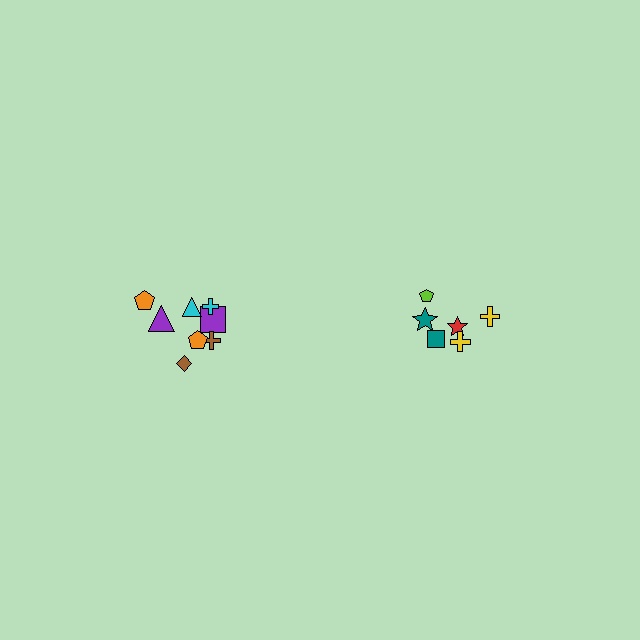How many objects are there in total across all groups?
There are 14 objects.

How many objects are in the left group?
There are 8 objects.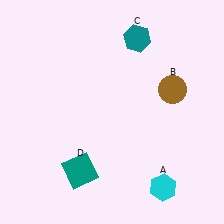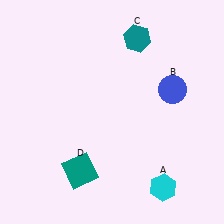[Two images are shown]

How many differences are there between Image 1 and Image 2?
There is 1 difference between the two images.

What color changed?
The circle (B) changed from brown in Image 1 to blue in Image 2.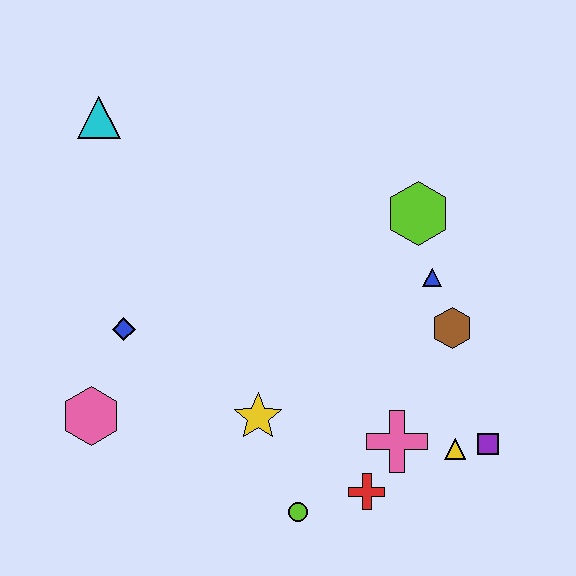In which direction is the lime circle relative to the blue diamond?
The lime circle is below the blue diamond.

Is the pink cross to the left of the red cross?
No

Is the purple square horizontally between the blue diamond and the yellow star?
No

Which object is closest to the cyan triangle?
The blue diamond is closest to the cyan triangle.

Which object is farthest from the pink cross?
The cyan triangle is farthest from the pink cross.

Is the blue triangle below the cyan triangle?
Yes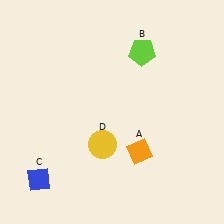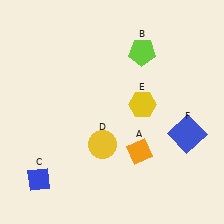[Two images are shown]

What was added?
A yellow hexagon (E), a blue square (F) were added in Image 2.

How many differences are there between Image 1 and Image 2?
There are 2 differences between the two images.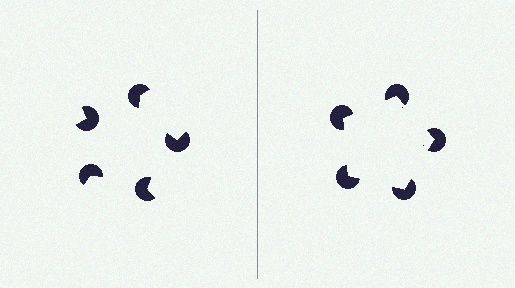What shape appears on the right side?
An illusory pentagon.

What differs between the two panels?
The pac-man discs are positioned identically on both sides; only the wedge orientations differ. On the right they align to a pentagon; on the left they are misaligned.